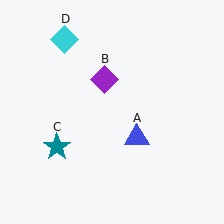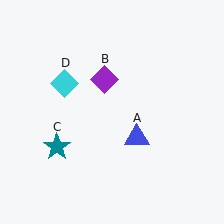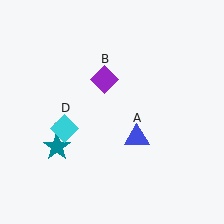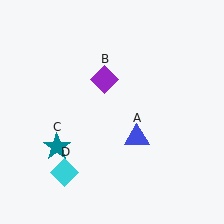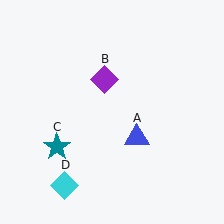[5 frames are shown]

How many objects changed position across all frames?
1 object changed position: cyan diamond (object D).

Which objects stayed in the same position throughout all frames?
Blue triangle (object A) and purple diamond (object B) and teal star (object C) remained stationary.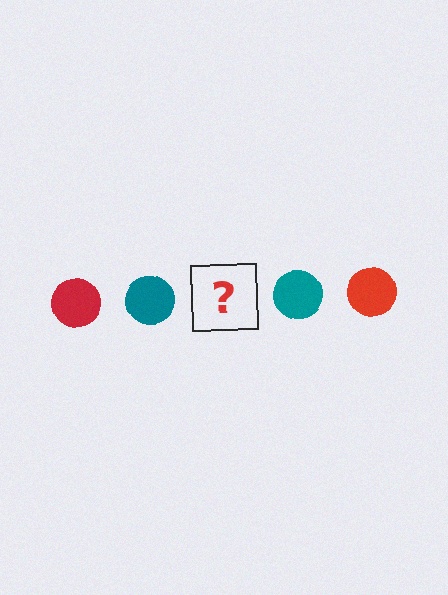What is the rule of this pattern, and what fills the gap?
The rule is that the pattern cycles through red, teal circles. The gap should be filled with a red circle.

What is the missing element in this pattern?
The missing element is a red circle.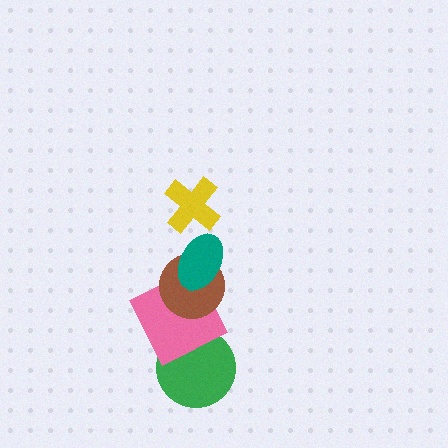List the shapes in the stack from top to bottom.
From top to bottom: the yellow cross, the teal ellipse, the brown circle, the pink square, the green circle.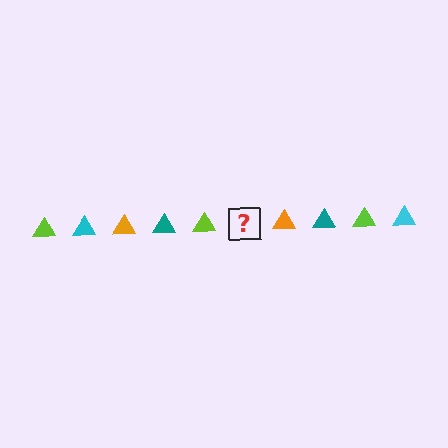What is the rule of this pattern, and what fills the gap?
The rule is that the pattern cycles through lime, cyan, orange, teal triangles. The gap should be filled with a cyan triangle.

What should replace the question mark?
The question mark should be replaced with a cyan triangle.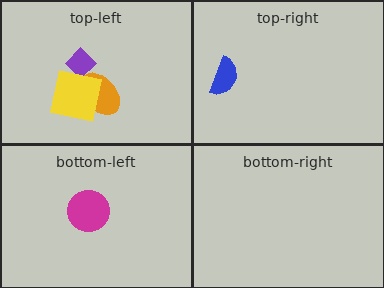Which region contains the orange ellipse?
The top-left region.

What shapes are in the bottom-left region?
The magenta circle.